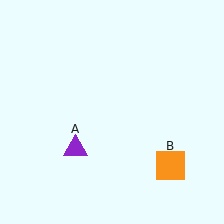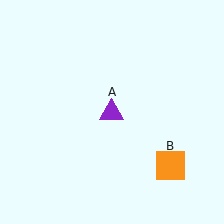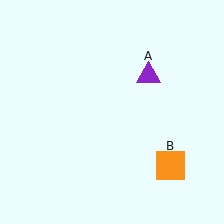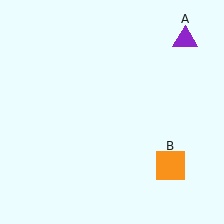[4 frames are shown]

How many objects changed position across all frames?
1 object changed position: purple triangle (object A).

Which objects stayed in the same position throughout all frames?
Orange square (object B) remained stationary.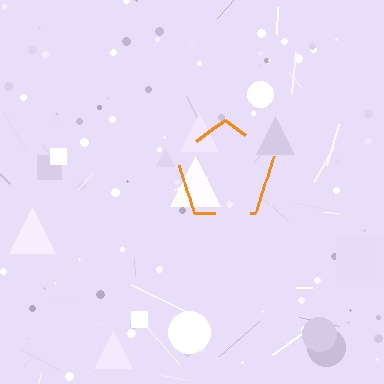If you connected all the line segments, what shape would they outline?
They would outline a pentagon.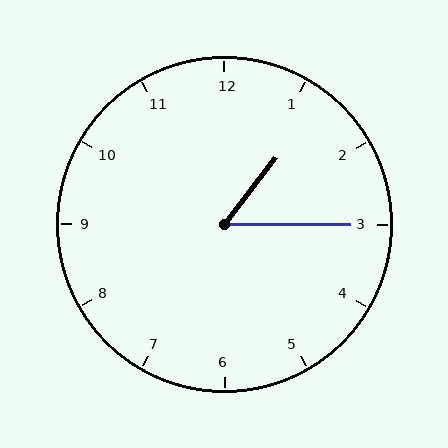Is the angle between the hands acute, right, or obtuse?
It is acute.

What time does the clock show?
1:15.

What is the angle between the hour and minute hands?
Approximately 52 degrees.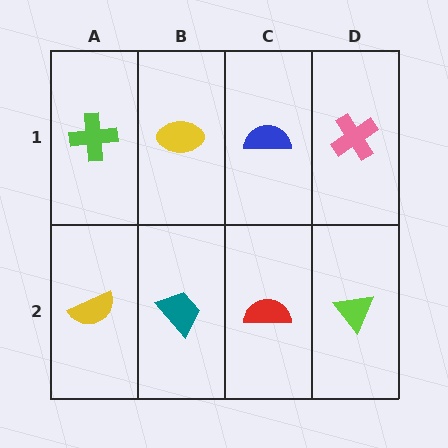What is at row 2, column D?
A lime triangle.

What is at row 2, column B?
A teal trapezoid.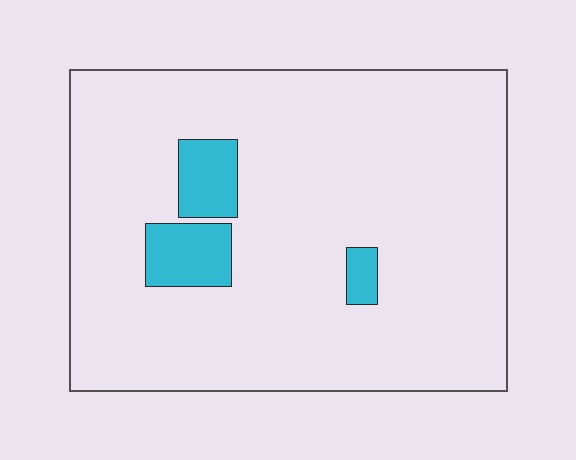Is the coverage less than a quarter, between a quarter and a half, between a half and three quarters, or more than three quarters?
Less than a quarter.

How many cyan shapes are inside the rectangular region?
3.